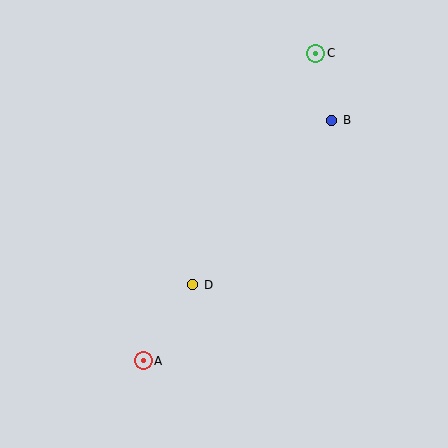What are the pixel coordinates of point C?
Point C is at (316, 53).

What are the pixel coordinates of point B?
Point B is at (332, 120).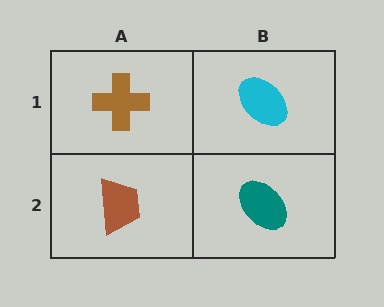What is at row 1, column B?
A cyan ellipse.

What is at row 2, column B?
A teal ellipse.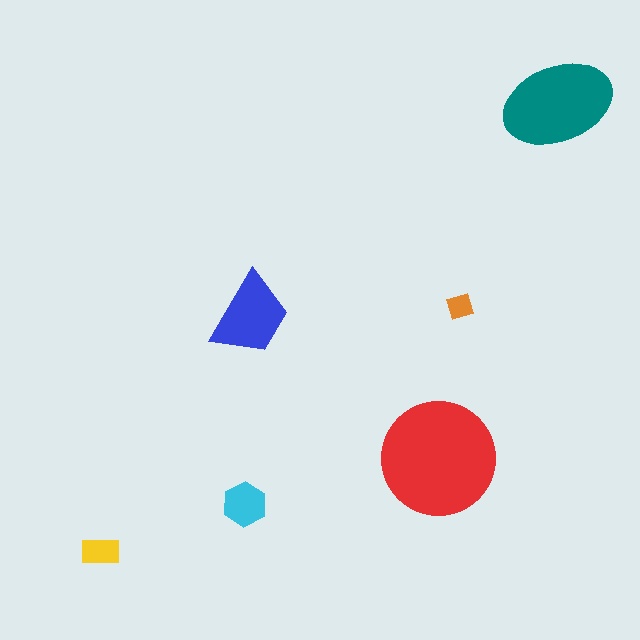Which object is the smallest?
The orange diamond.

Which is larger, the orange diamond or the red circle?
The red circle.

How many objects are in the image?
There are 6 objects in the image.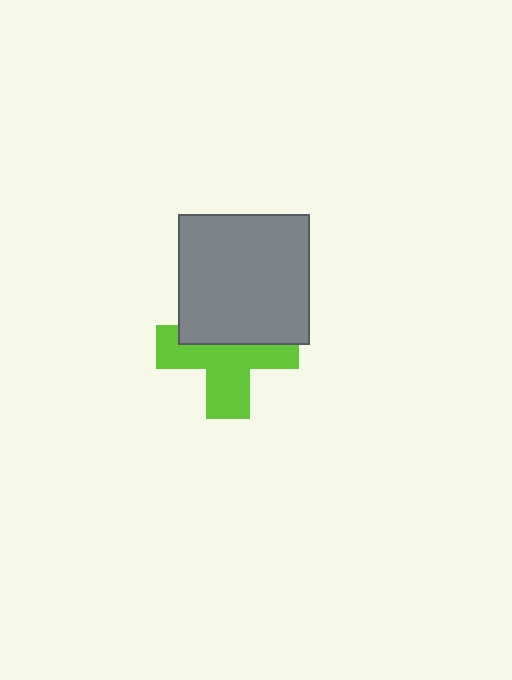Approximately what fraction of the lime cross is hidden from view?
Roughly 43% of the lime cross is hidden behind the gray square.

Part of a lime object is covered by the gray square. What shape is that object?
It is a cross.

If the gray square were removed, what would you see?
You would see the complete lime cross.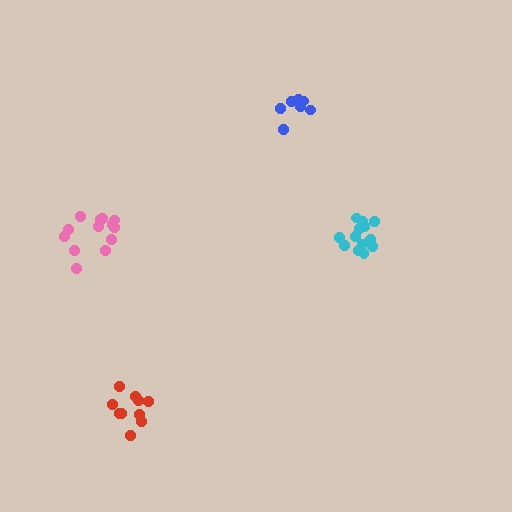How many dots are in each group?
Group 1: 13 dots, Group 2: 13 dots, Group 3: 7 dots, Group 4: 10 dots (43 total).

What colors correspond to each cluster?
The clusters are colored: cyan, pink, blue, red.